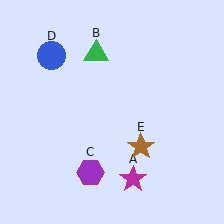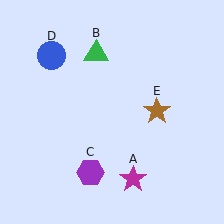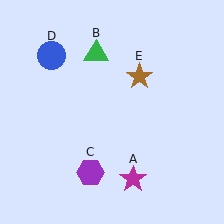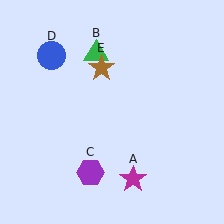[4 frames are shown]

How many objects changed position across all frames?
1 object changed position: brown star (object E).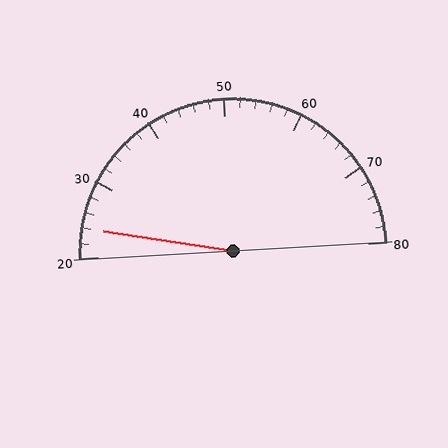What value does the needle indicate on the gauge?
The needle indicates approximately 24.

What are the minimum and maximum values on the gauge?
The gauge ranges from 20 to 80.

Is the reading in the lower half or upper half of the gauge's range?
The reading is in the lower half of the range (20 to 80).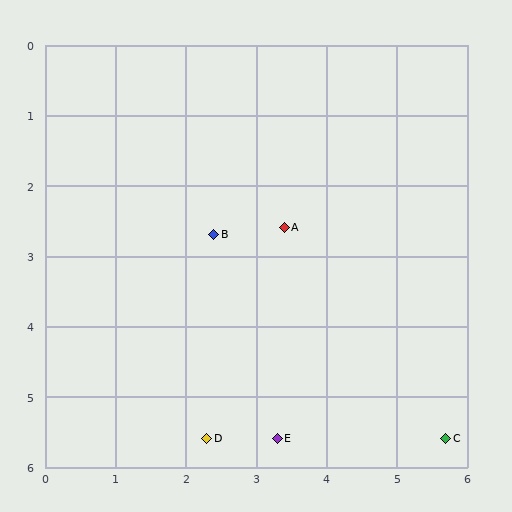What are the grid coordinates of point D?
Point D is at approximately (2.3, 5.6).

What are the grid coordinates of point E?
Point E is at approximately (3.3, 5.6).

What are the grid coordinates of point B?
Point B is at approximately (2.4, 2.7).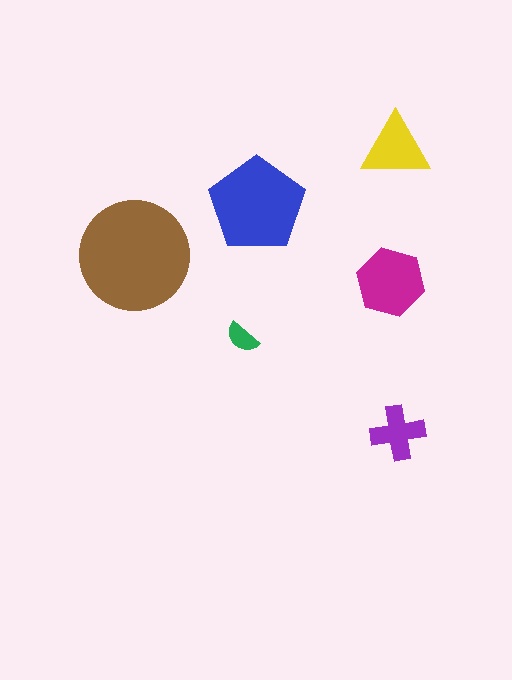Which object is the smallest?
The green semicircle.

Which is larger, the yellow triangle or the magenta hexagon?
The magenta hexagon.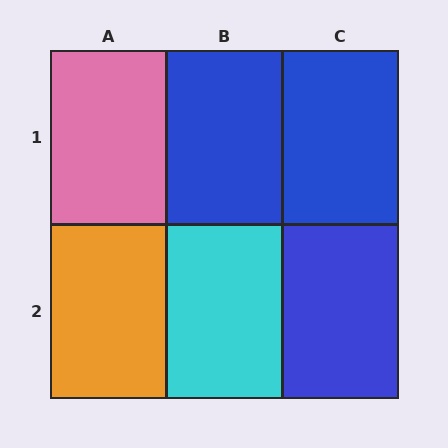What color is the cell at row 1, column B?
Blue.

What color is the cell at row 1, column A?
Pink.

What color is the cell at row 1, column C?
Blue.